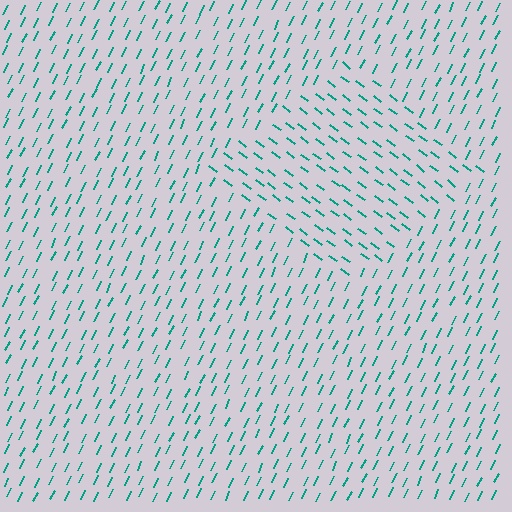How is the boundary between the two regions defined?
The boundary is defined purely by a change in line orientation (approximately 79 degrees difference). All lines are the same color and thickness.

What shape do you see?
I see a diamond.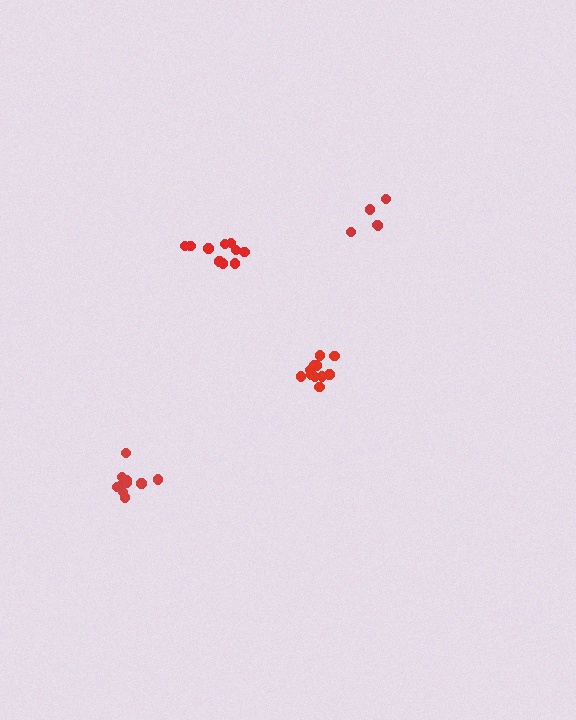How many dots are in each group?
Group 1: 10 dots, Group 2: 5 dots, Group 3: 10 dots, Group 4: 11 dots (36 total).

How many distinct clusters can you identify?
There are 4 distinct clusters.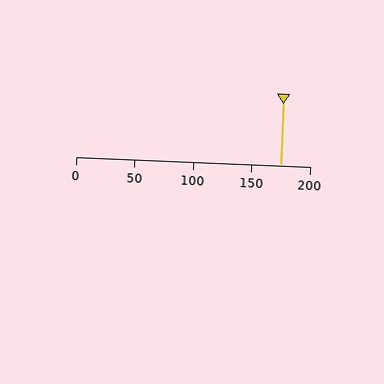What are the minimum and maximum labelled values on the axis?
The axis runs from 0 to 200.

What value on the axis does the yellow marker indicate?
The marker indicates approximately 175.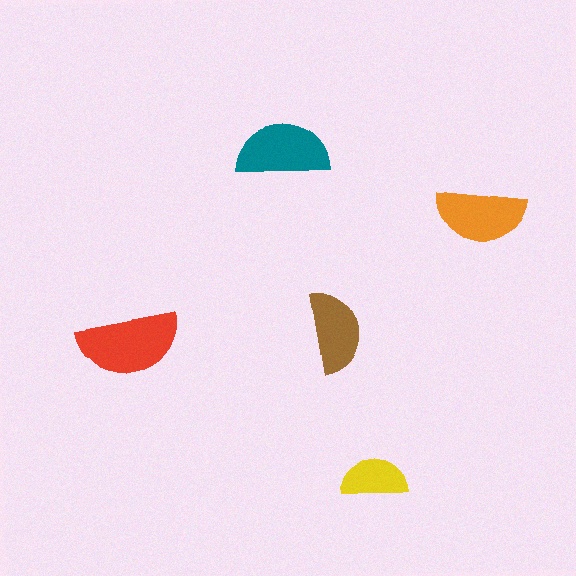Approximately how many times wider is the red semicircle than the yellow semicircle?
About 1.5 times wider.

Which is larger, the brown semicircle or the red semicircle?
The red one.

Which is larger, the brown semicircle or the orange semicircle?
The orange one.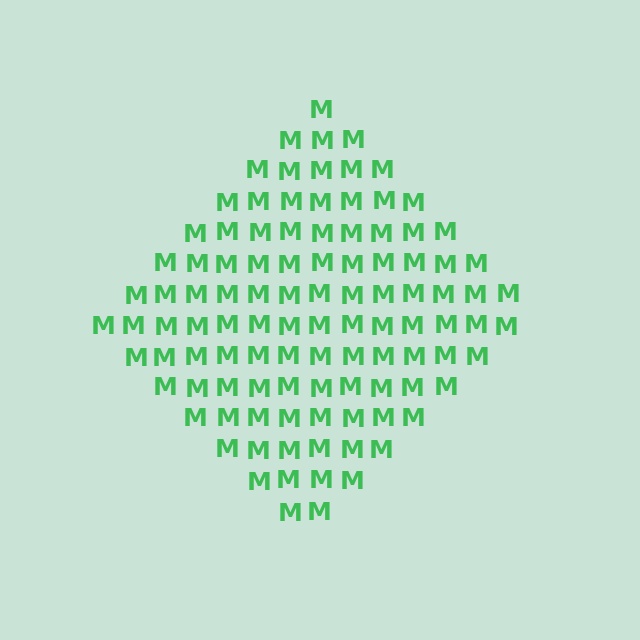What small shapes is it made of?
It is made of small letter M's.